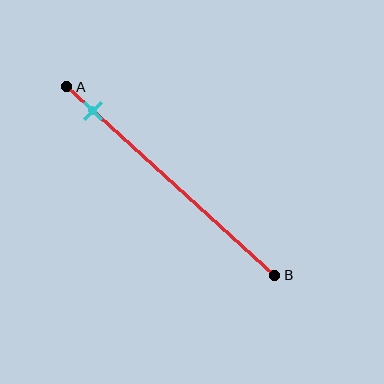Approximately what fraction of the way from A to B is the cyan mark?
The cyan mark is approximately 15% of the way from A to B.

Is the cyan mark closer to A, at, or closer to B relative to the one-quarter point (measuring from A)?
The cyan mark is closer to point A than the one-quarter point of segment AB.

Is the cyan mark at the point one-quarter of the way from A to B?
No, the mark is at about 15% from A, not at the 25% one-quarter point.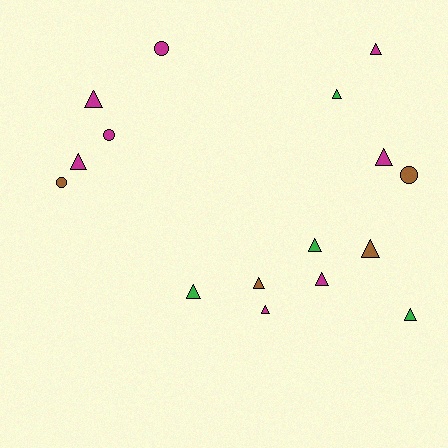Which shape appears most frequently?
Triangle, with 12 objects.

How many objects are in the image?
There are 16 objects.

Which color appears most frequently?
Magenta, with 8 objects.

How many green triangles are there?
There are 4 green triangles.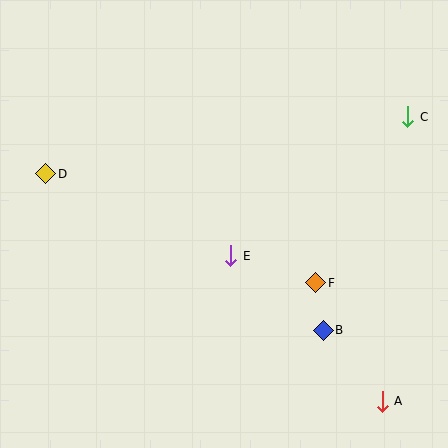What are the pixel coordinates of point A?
Point A is at (382, 401).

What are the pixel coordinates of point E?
Point E is at (231, 256).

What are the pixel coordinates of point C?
Point C is at (408, 117).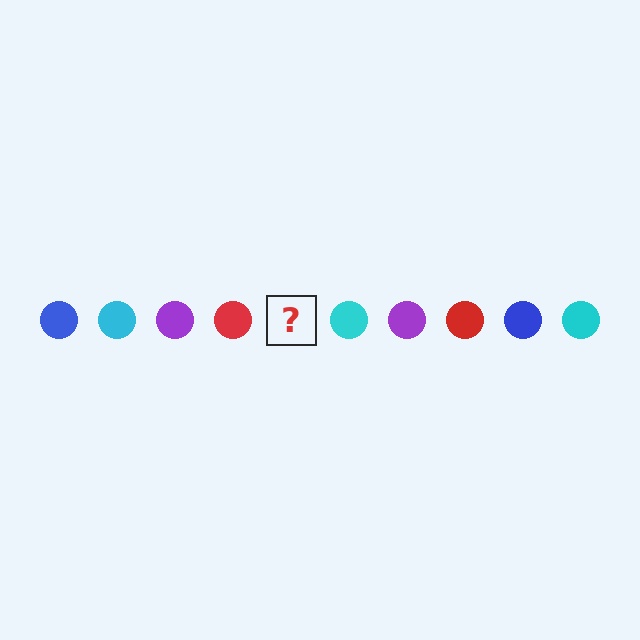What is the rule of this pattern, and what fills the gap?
The rule is that the pattern cycles through blue, cyan, purple, red circles. The gap should be filled with a blue circle.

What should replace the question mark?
The question mark should be replaced with a blue circle.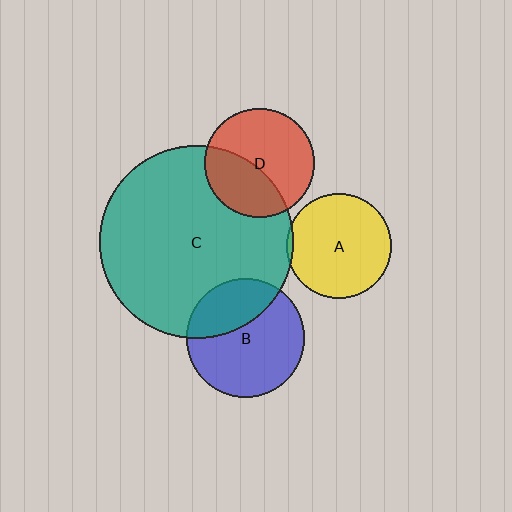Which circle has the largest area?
Circle C (teal).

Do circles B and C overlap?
Yes.